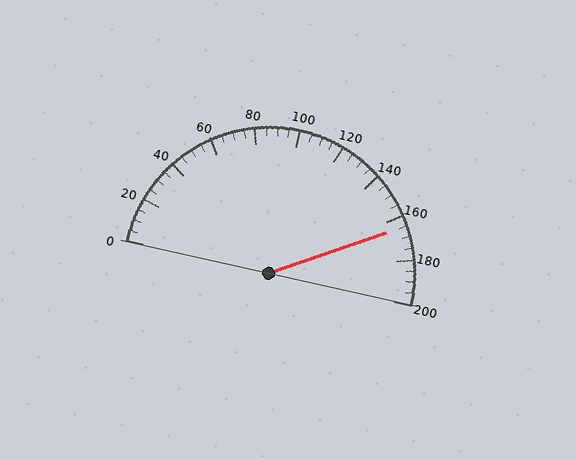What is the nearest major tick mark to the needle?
The nearest major tick mark is 160.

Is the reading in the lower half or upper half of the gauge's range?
The reading is in the upper half of the range (0 to 200).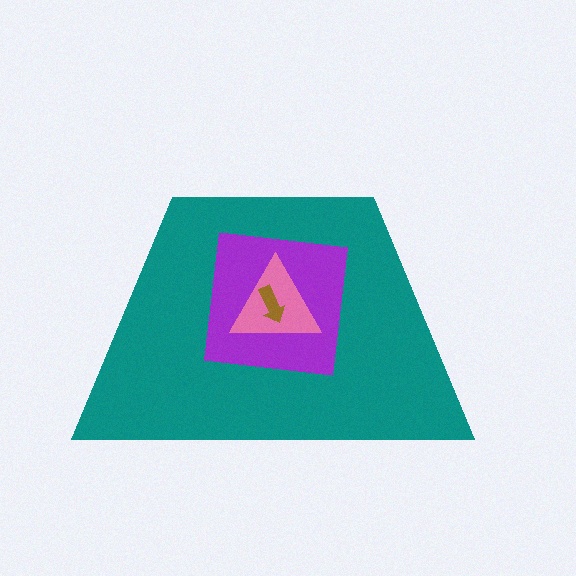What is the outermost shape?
The teal trapezoid.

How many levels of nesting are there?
4.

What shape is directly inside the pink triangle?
The brown arrow.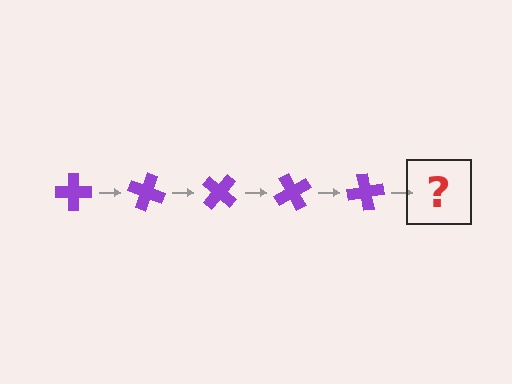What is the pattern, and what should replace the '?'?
The pattern is that the cross rotates 20 degrees each step. The '?' should be a purple cross rotated 100 degrees.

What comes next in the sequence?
The next element should be a purple cross rotated 100 degrees.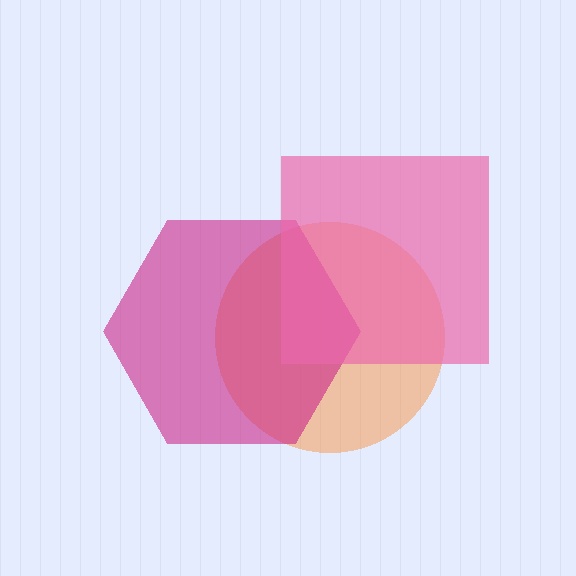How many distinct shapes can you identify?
There are 3 distinct shapes: an orange circle, a magenta hexagon, a pink square.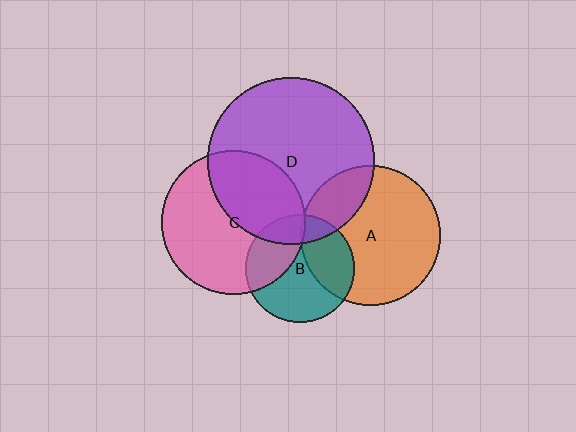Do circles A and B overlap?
Yes.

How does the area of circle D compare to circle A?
Approximately 1.4 times.